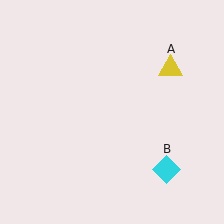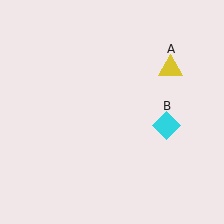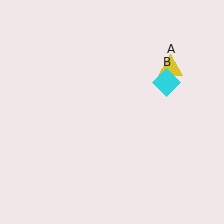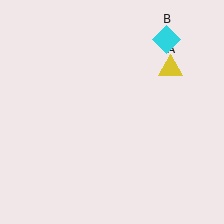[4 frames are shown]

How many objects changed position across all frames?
1 object changed position: cyan diamond (object B).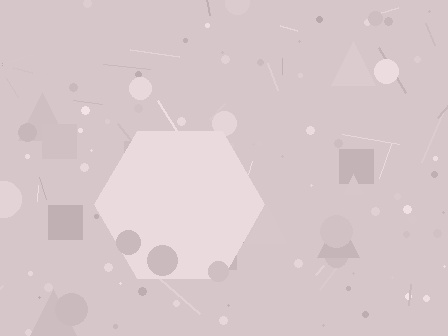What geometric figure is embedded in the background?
A hexagon is embedded in the background.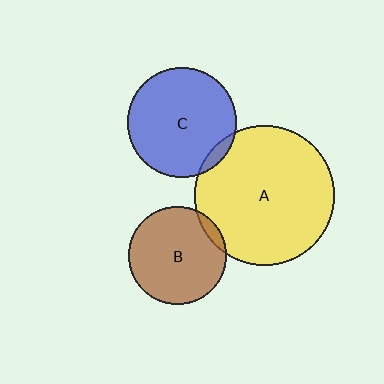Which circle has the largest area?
Circle A (yellow).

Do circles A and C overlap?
Yes.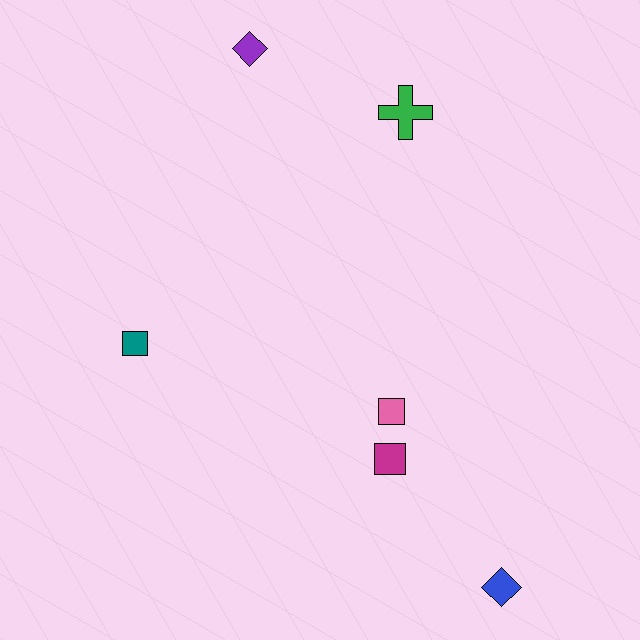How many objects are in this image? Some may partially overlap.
There are 6 objects.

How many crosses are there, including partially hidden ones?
There is 1 cross.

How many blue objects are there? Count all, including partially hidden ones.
There is 1 blue object.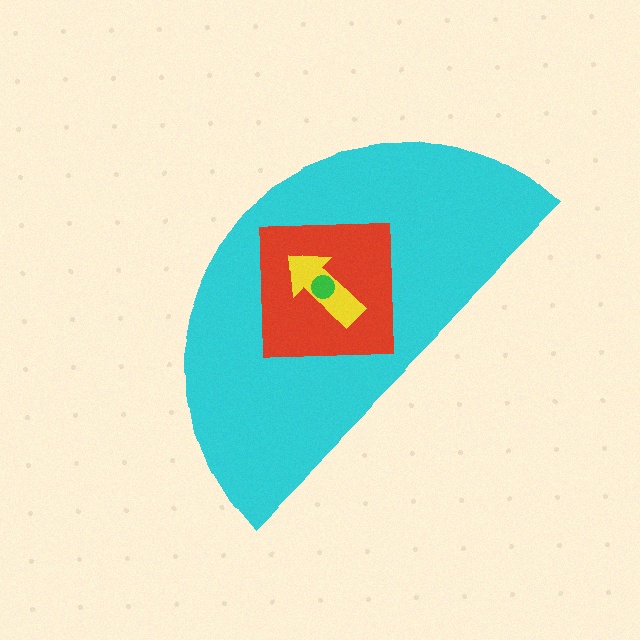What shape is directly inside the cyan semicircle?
The red square.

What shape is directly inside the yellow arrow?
The green circle.